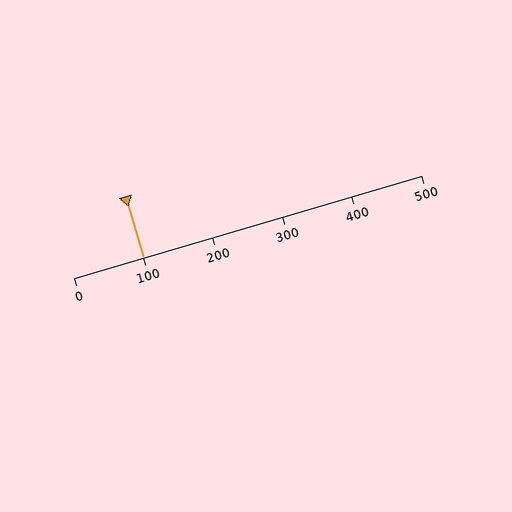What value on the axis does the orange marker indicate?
The marker indicates approximately 100.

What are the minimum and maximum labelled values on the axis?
The axis runs from 0 to 500.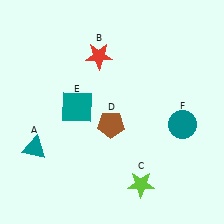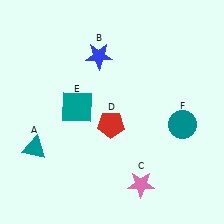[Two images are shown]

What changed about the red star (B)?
In Image 1, B is red. In Image 2, it changed to blue.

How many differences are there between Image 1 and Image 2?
There are 3 differences between the two images.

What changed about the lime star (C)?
In Image 1, C is lime. In Image 2, it changed to pink.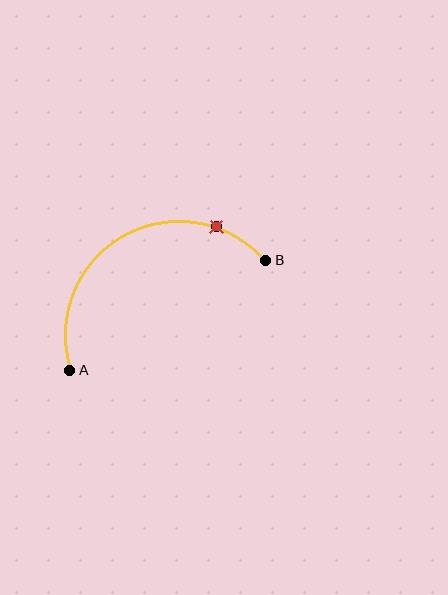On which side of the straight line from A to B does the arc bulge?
The arc bulges above the straight line connecting A and B.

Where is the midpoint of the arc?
The arc midpoint is the point on the curve farthest from the straight line joining A and B. It sits above that line.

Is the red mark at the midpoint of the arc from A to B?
No. The red mark lies on the arc but is closer to endpoint B. The arc midpoint would be at the point on the curve equidistant along the arc from both A and B.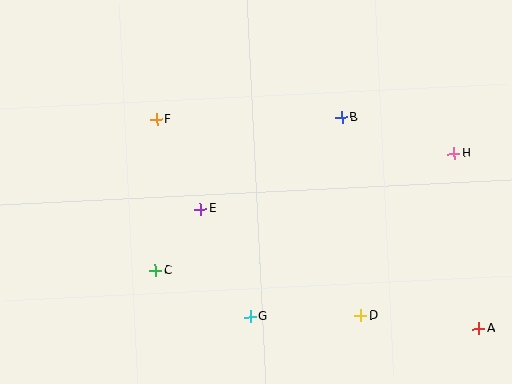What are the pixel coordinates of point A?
Point A is at (479, 328).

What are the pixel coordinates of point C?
Point C is at (155, 271).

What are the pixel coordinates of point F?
Point F is at (156, 120).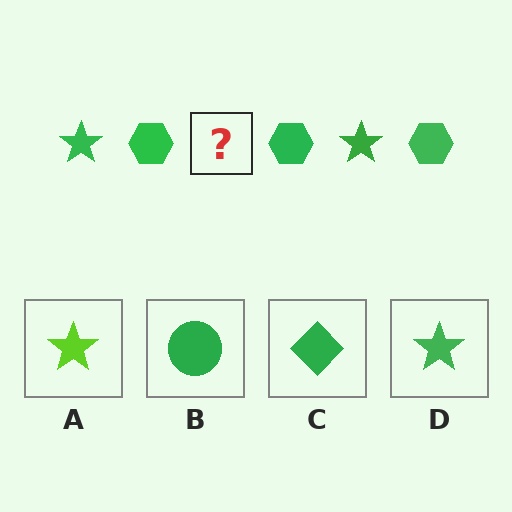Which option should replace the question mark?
Option D.